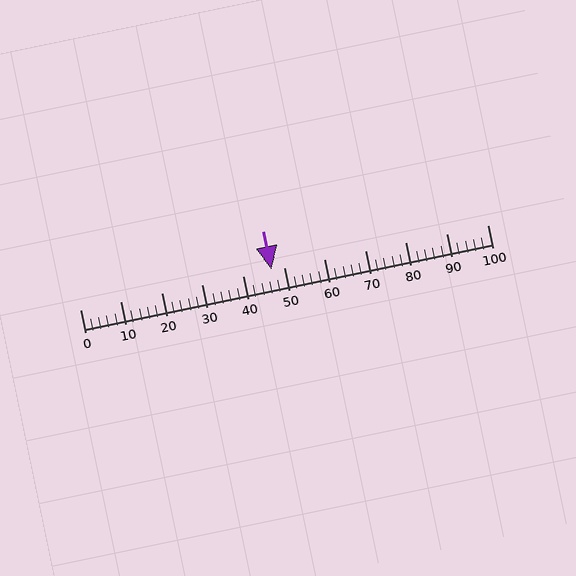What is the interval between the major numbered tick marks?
The major tick marks are spaced 10 units apart.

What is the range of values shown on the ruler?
The ruler shows values from 0 to 100.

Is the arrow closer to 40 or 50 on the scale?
The arrow is closer to 50.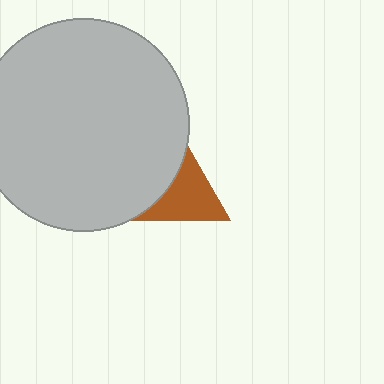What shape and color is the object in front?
The object in front is a light gray circle.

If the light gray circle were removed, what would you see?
You would see the complete brown triangle.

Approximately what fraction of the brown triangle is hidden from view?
Roughly 48% of the brown triangle is hidden behind the light gray circle.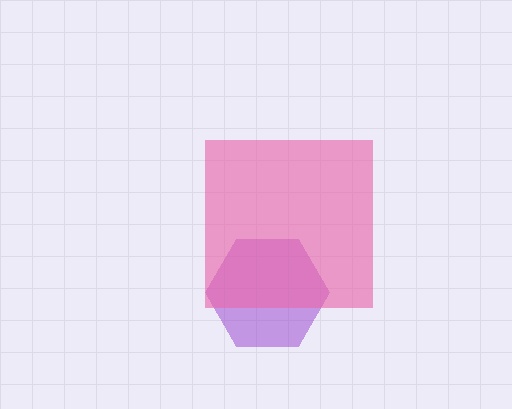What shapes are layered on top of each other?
The layered shapes are: a purple hexagon, a pink square.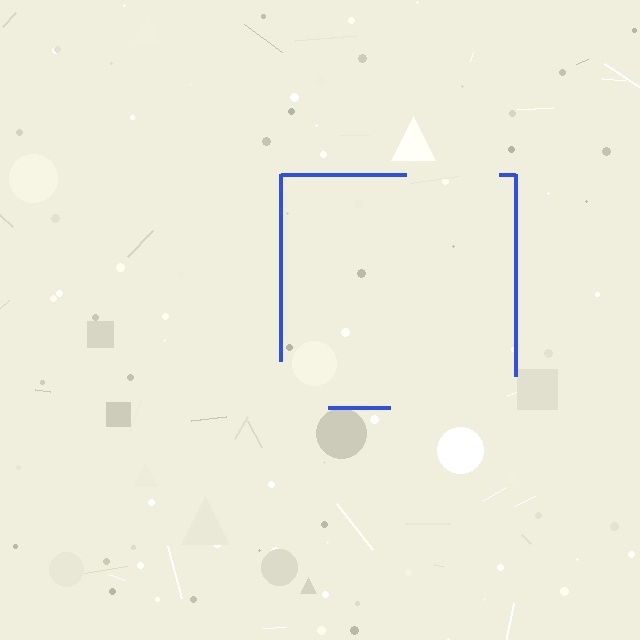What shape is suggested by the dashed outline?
The dashed outline suggests a square.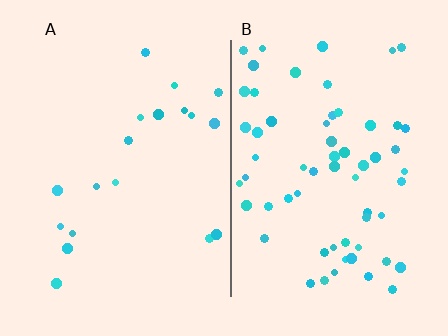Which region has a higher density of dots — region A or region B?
B (the right).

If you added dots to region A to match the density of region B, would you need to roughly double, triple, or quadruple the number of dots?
Approximately triple.